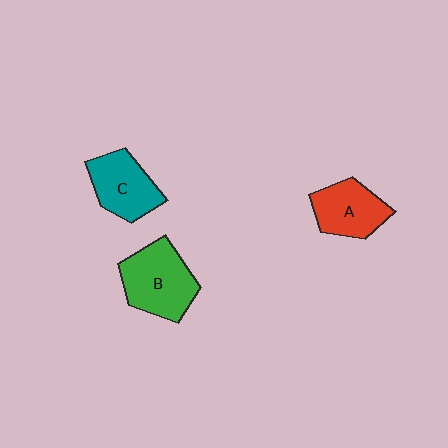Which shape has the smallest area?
Shape A (red).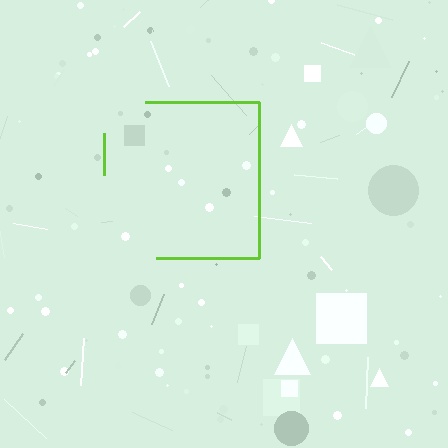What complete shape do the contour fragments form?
The contour fragments form a square.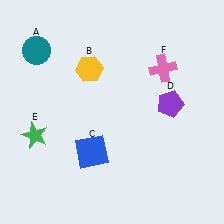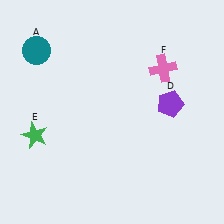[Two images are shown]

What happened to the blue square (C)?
The blue square (C) was removed in Image 2. It was in the bottom-left area of Image 1.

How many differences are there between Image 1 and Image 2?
There are 2 differences between the two images.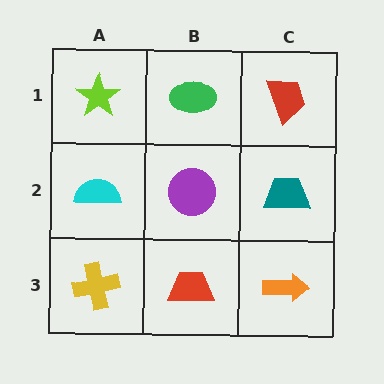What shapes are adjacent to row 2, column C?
A red trapezoid (row 1, column C), an orange arrow (row 3, column C), a purple circle (row 2, column B).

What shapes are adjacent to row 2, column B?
A green ellipse (row 1, column B), a red trapezoid (row 3, column B), a cyan semicircle (row 2, column A), a teal trapezoid (row 2, column C).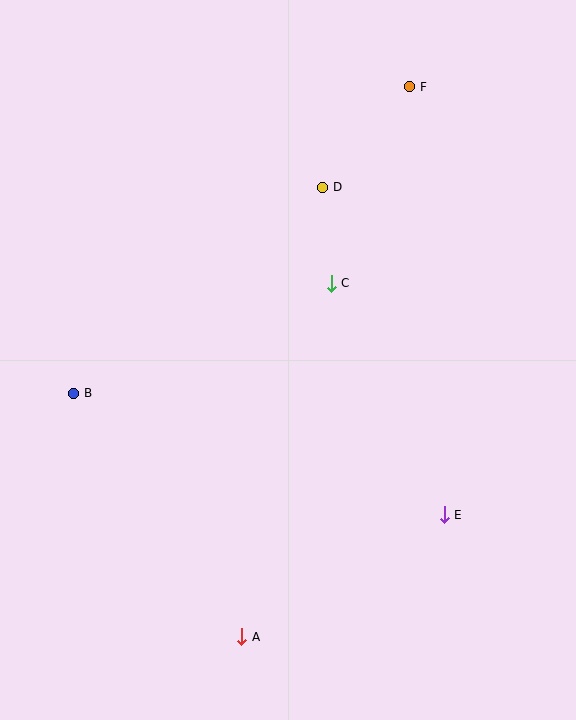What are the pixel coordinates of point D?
Point D is at (323, 187).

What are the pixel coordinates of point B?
Point B is at (73, 393).